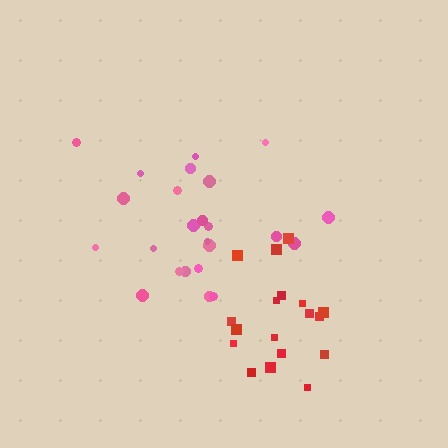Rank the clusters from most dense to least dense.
red, pink.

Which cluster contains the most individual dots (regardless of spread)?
Pink (24).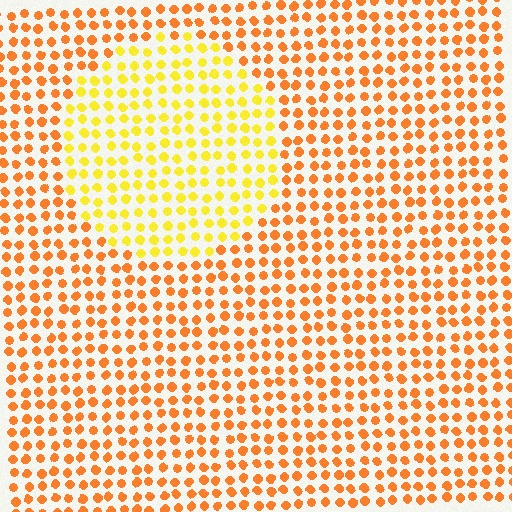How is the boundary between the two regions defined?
The boundary is defined purely by a slight shift in hue (about 32 degrees). Spacing, size, and orientation are identical on both sides.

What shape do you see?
I see a circle.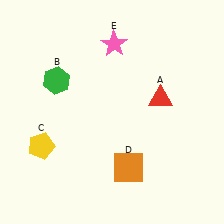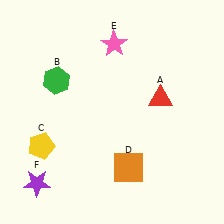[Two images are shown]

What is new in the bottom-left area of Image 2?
A purple star (F) was added in the bottom-left area of Image 2.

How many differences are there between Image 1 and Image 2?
There is 1 difference between the two images.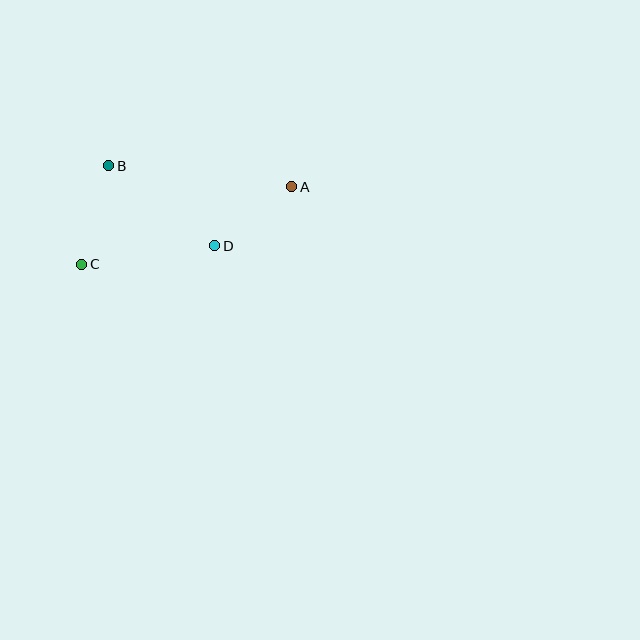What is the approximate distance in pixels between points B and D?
The distance between B and D is approximately 133 pixels.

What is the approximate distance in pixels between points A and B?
The distance between A and B is approximately 184 pixels.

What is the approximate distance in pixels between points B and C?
The distance between B and C is approximately 102 pixels.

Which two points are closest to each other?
Points A and D are closest to each other.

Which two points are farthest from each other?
Points A and C are farthest from each other.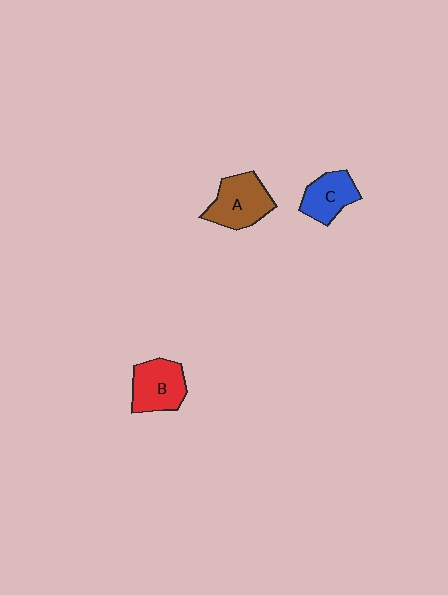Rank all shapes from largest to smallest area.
From largest to smallest: A (brown), B (red), C (blue).